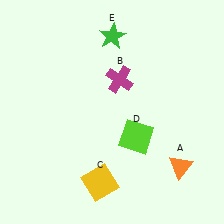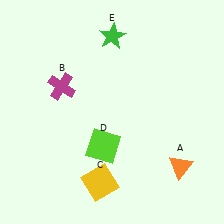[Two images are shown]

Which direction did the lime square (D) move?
The lime square (D) moved left.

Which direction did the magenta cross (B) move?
The magenta cross (B) moved left.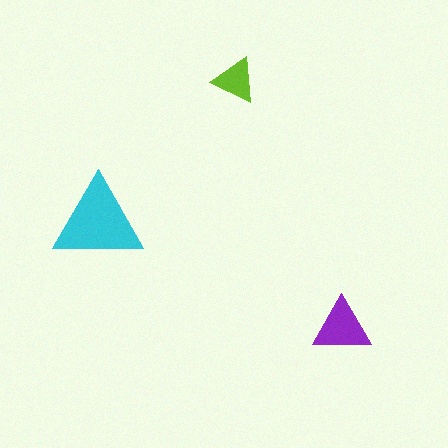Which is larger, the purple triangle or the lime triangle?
The purple one.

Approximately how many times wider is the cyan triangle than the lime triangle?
About 2 times wider.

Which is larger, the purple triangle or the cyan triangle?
The cyan one.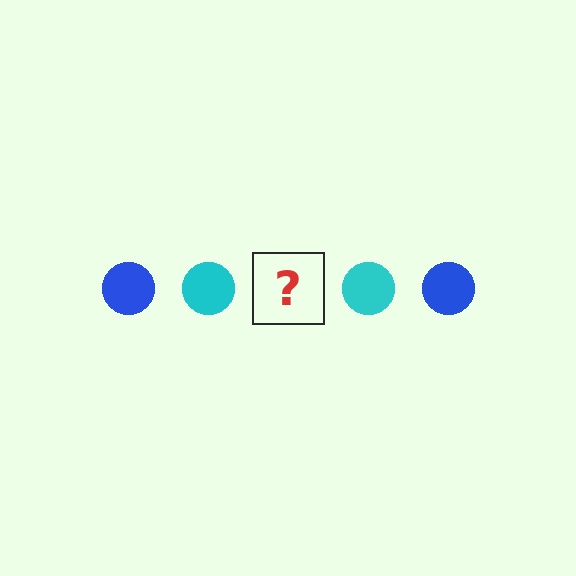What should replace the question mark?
The question mark should be replaced with a blue circle.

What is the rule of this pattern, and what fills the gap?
The rule is that the pattern cycles through blue, cyan circles. The gap should be filled with a blue circle.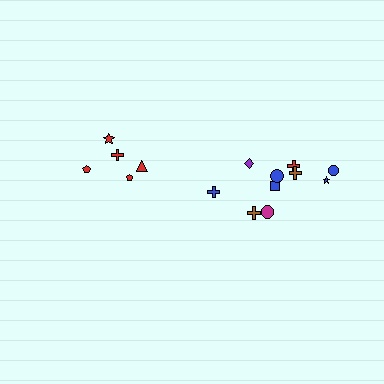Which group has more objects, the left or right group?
The right group.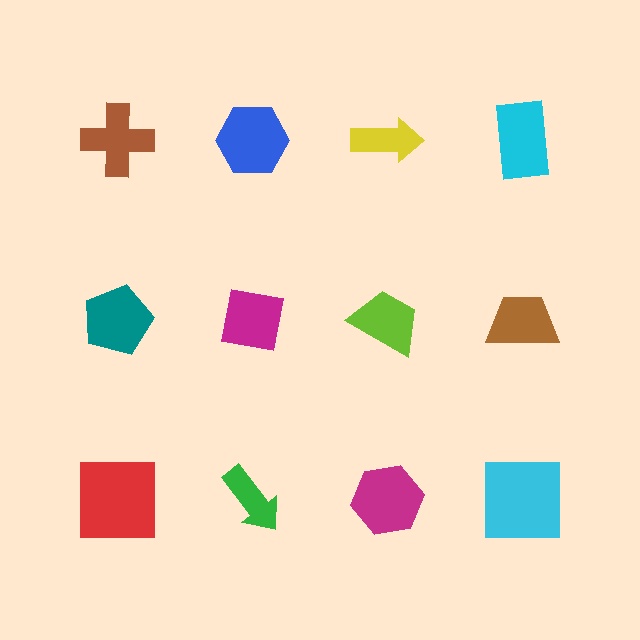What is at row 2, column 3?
A lime trapezoid.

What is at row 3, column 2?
A green arrow.